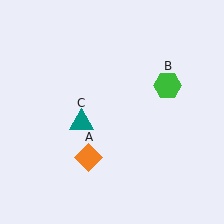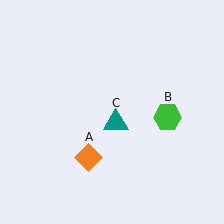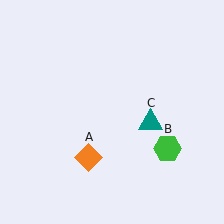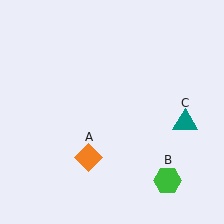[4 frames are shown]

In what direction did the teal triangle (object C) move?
The teal triangle (object C) moved right.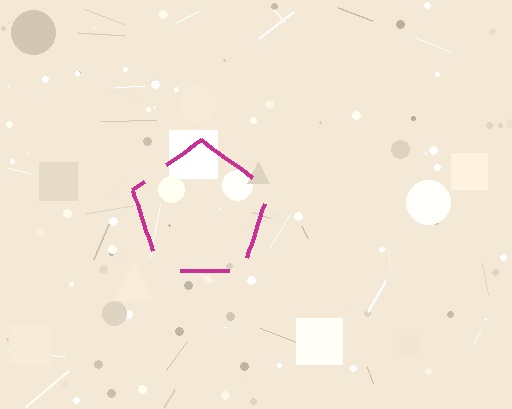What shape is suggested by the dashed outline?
The dashed outline suggests a pentagon.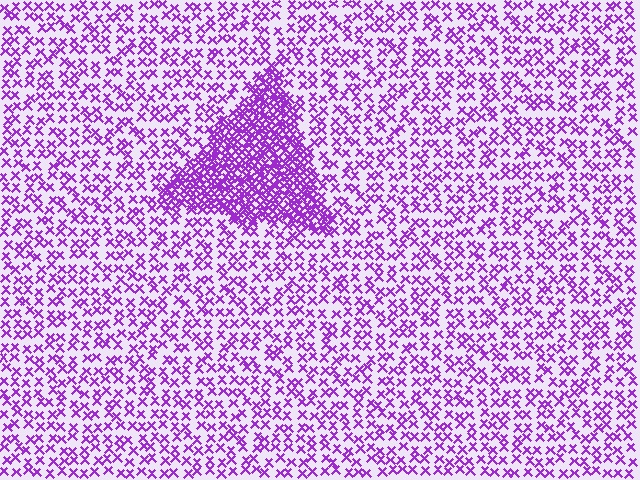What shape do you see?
I see a triangle.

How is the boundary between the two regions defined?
The boundary is defined by a change in element density (approximately 2.7x ratio). All elements are the same color, size, and shape.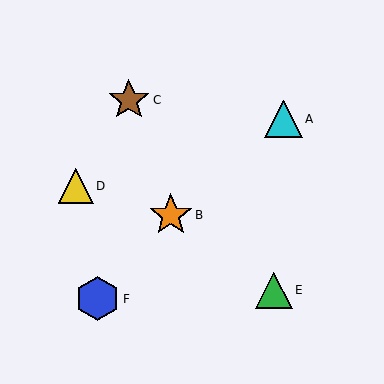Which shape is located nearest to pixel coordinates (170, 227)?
The orange star (labeled B) at (171, 215) is nearest to that location.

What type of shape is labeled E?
Shape E is a green triangle.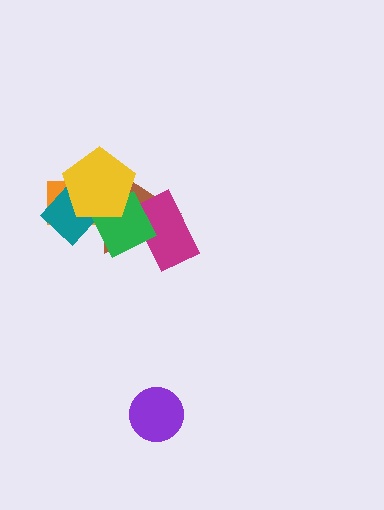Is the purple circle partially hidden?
No, no other shape covers it.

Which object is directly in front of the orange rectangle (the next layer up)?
The brown triangle is directly in front of the orange rectangle.